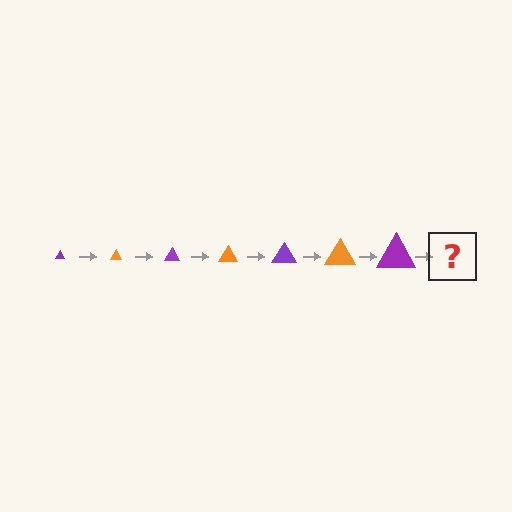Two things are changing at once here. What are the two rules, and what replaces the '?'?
The two rules are that the triangle grows larger each step and the color cycles through purple and orange. The '?' should be an orange triangle, larger than the previous one.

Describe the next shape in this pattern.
It should be an orange triangle, larger than the previous one.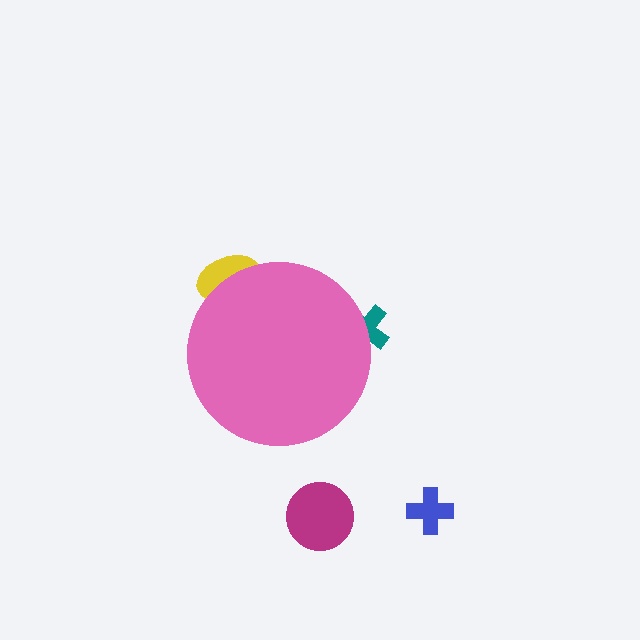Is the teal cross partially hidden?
Yes, the teal cross is partially hidden behind the pink circle.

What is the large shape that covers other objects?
A pink circle.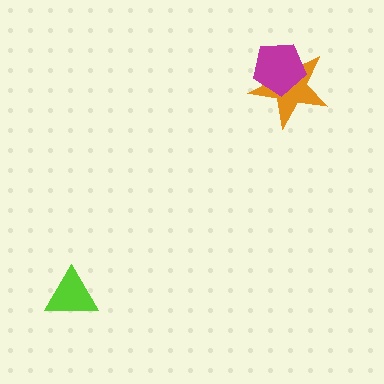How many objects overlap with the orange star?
1 object overlaps with the orange star.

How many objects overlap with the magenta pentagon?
1 object overlaps with the magenta pentagon.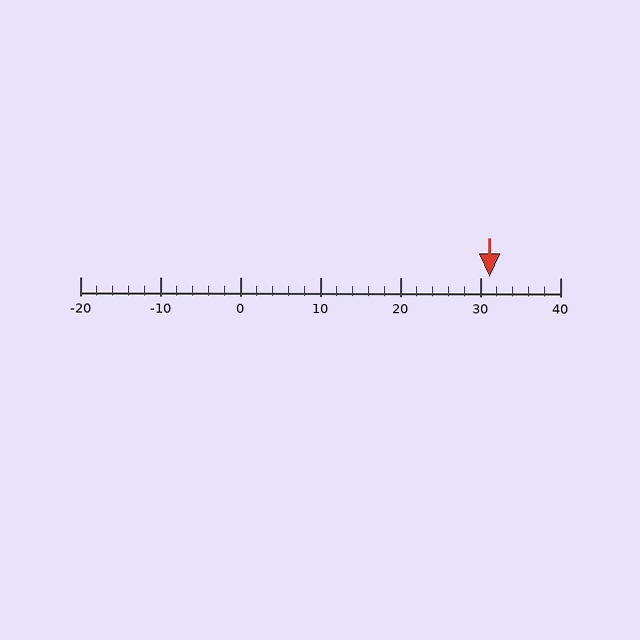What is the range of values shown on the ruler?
The ruler shows values from -20 to 40.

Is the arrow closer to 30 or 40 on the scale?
The arrow is closer to 30.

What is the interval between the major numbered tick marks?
The major tick marks are spaced 10 units apart.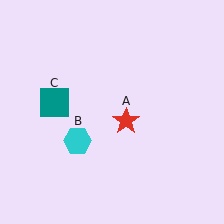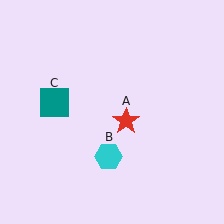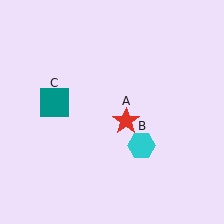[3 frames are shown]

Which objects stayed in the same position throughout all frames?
Red star (object A) and teal square (object C) remained stationary.